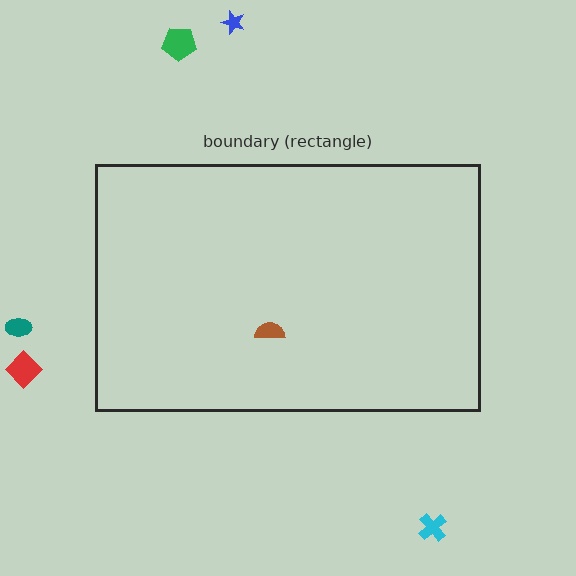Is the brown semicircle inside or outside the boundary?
Inside.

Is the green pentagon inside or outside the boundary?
Outside.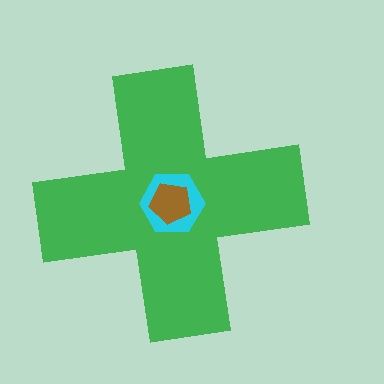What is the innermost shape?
The brown pentagon.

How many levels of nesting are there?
3.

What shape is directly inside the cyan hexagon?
The brown pentagon.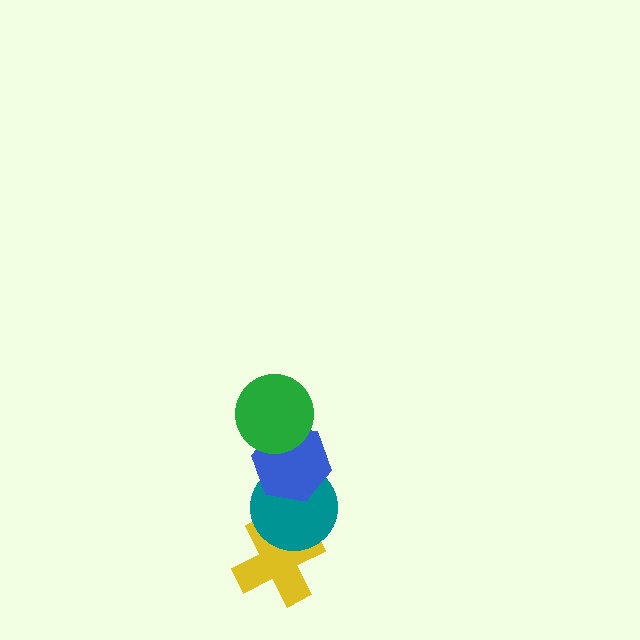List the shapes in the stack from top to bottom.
From top to bottom: the green circle, the blue hexagon, the teal circle, the yellow cross.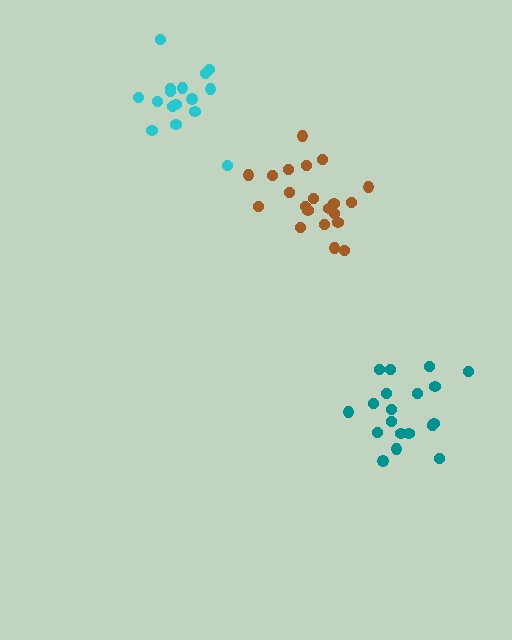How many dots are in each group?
Group 1: 16 dots, Group 2: 21 dots, Group 3: 19 dots (56 total).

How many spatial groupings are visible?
There are 3 spatial groupings.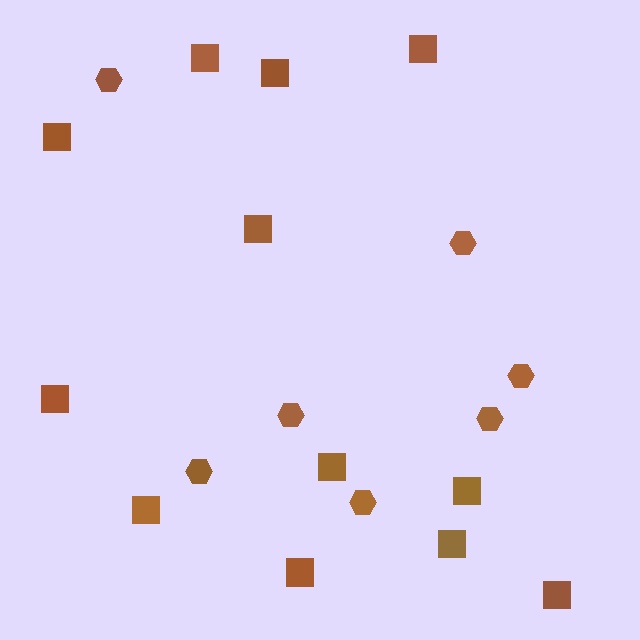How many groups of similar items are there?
There are 2 groups: one group of squares (12) and one group of hexagons (7).